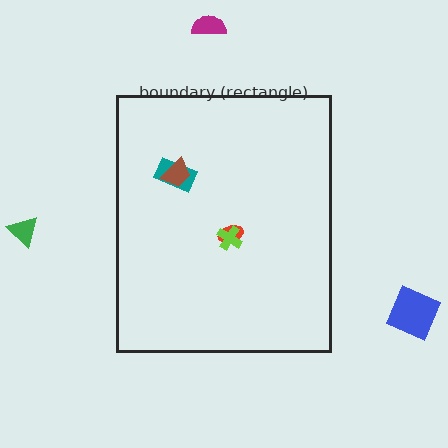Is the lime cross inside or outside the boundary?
Inside.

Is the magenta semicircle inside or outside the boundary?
Outside.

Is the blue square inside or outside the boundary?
Outside.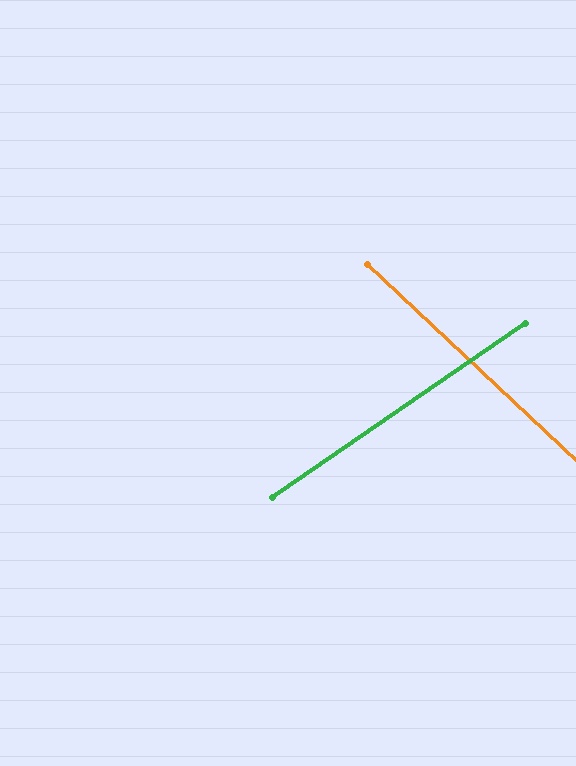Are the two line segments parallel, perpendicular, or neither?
Neither parallel nor perpendicular — they differ by about 78°.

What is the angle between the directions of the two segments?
Approximately 78 degrees.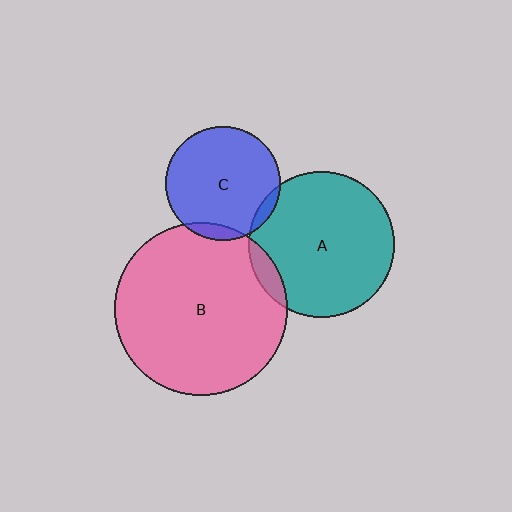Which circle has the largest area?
Circle B (pink).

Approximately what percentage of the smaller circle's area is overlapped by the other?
Approximately 5%.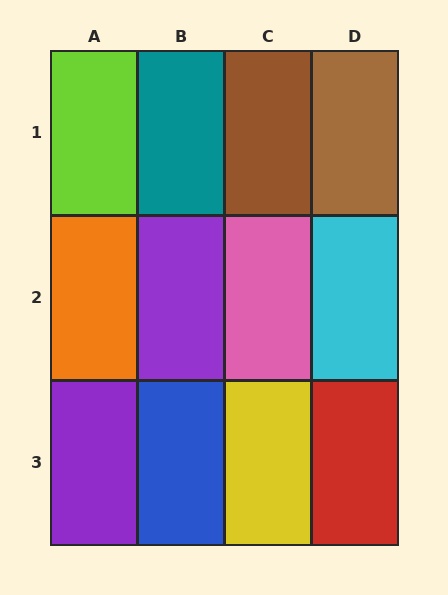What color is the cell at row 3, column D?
Red.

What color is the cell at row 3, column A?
Purple.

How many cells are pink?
1 cell is pink.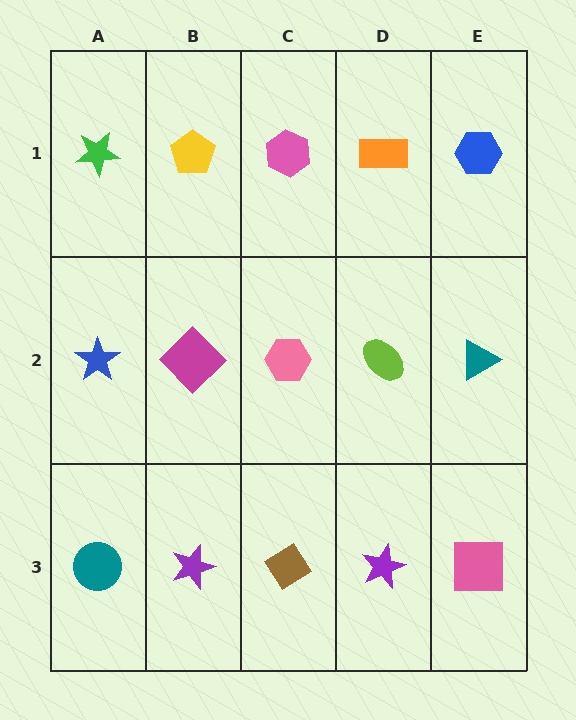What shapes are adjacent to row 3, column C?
A pink hexagon (row 2, column C), a purple star (row 3, column B), a purple star (row 3, column D).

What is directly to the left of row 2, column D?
A pink hexagon.